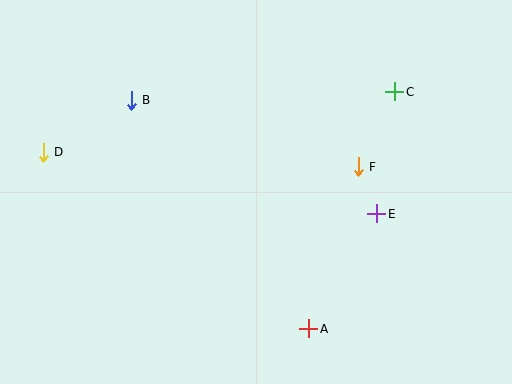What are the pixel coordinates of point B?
Point B is at (131, 100).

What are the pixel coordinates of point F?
Point F is at (358, 167).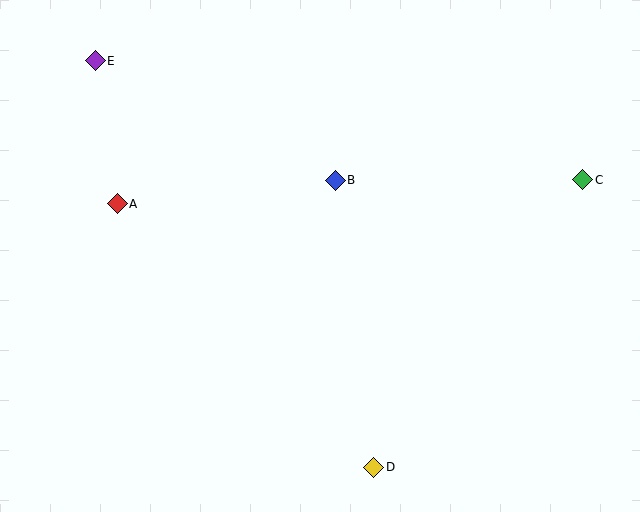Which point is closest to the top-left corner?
Point E is closest to the top-left corner.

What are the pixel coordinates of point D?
Point D is at (374, 467).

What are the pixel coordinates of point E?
Point E is at (95, 61).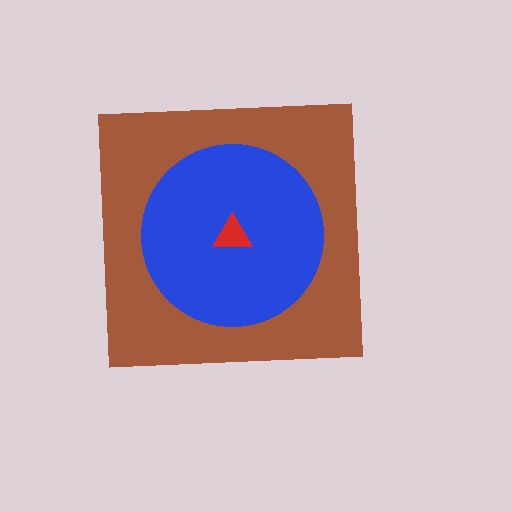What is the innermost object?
The red triangle.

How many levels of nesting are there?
3.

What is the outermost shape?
The brown square.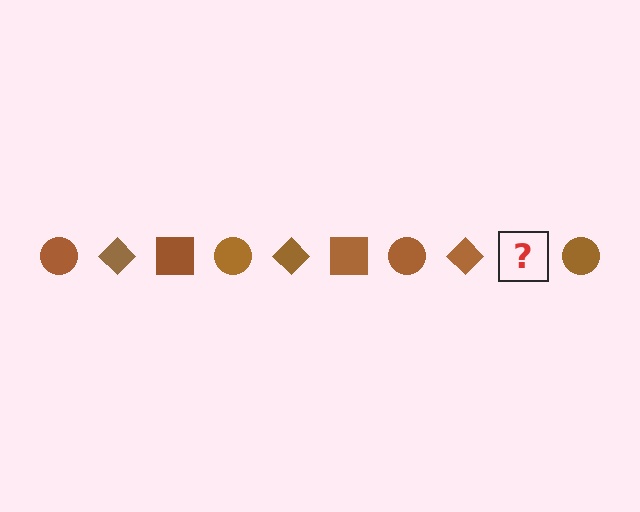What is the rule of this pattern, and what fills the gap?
The rule is that the pattern cycles through circle, diamond, square shapes in brown. The gap should be filled with a brown square.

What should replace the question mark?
The question mark should be replaced with a brown square.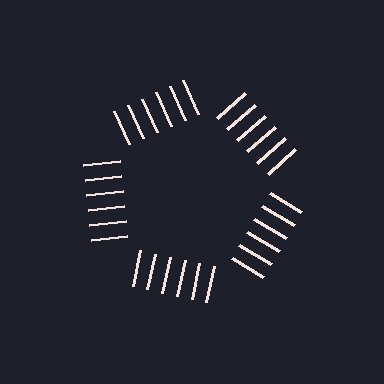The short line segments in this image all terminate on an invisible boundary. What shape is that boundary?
An illusory pentagon — the line segments terminate on its edges but no continuous stroke is drawn.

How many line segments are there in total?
30 — 6 along each of the 5 edges.